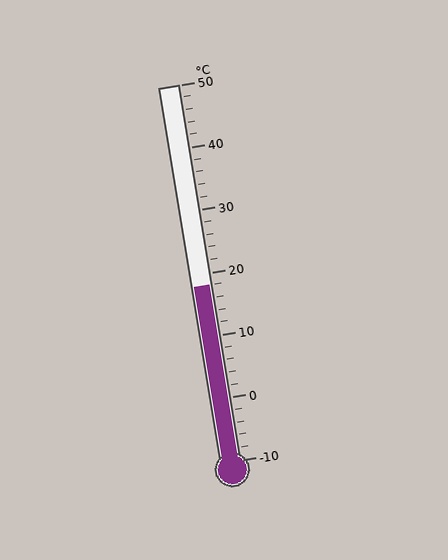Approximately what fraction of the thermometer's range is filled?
The thermometer is filled to approximately 45% of its range.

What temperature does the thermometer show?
The thermometer shows approximately 18°C.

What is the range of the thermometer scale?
The thermometer scale ranges from -10°C to 50°C.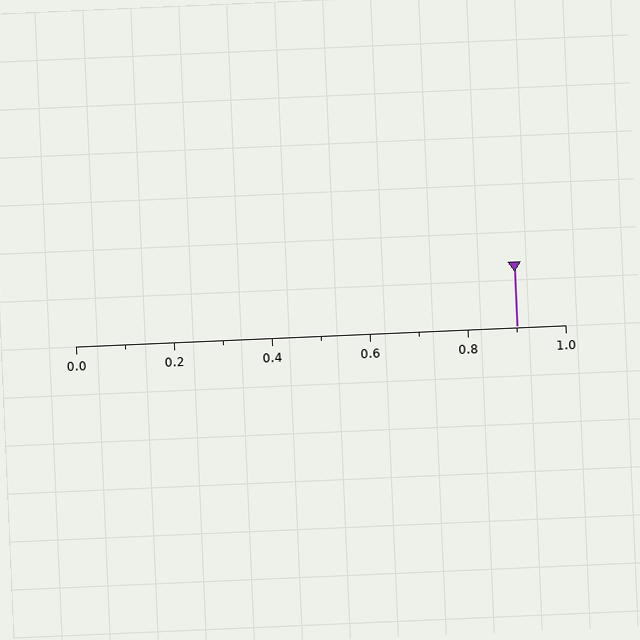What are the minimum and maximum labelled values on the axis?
The axis runs from 0.0 to 1.0.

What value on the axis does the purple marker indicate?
The marker indicates approximately 0.9.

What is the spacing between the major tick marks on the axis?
The major ticks are spaced 0.2 apart.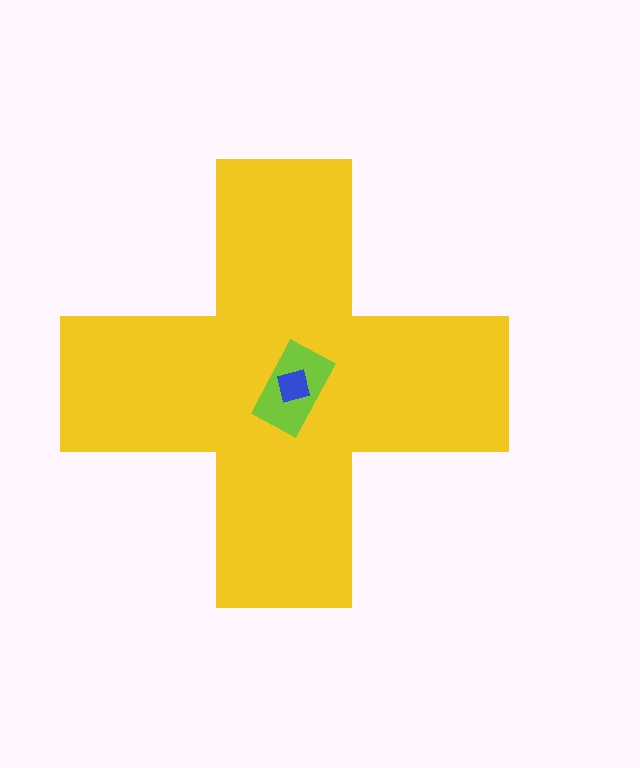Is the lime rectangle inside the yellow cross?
Yes.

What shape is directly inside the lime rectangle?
The blue square.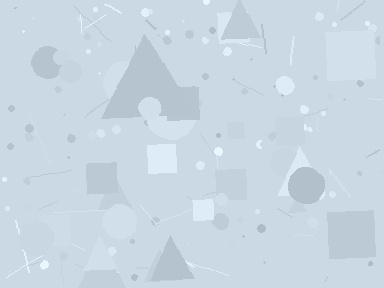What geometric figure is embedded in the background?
A triangle is embedded in the background.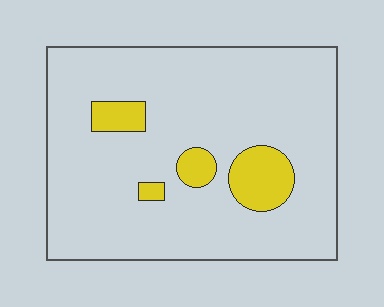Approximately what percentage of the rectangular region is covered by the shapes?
Approximately 10%.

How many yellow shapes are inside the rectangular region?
4.